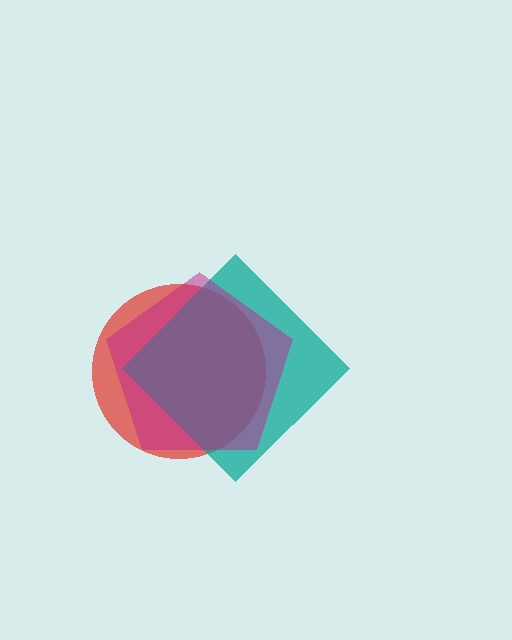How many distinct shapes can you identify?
There are 3 distinct shapes: a red circle, a teal diamond, a magenta pentagon.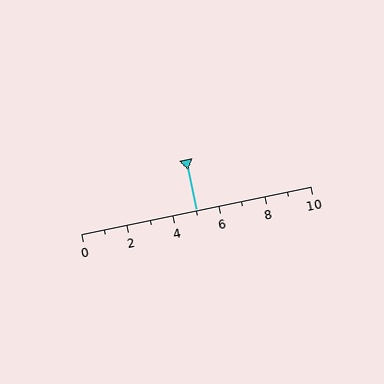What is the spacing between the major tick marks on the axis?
The major ticks are spaced 2 apart.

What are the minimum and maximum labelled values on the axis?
The axis runs from 0 to 10.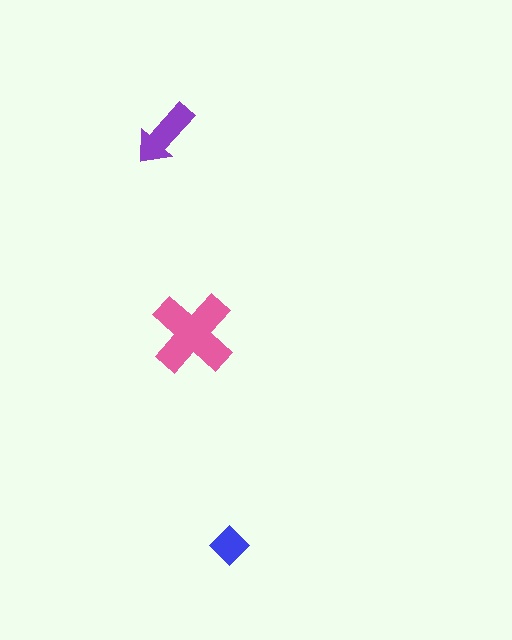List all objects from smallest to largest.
The blue diamond, the purple arrow, the pink cross.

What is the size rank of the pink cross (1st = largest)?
1st.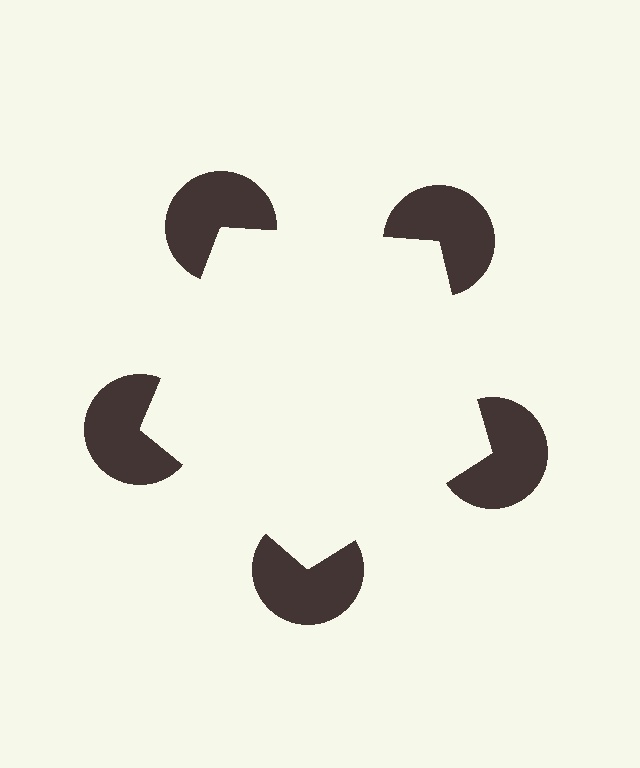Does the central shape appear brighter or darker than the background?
It typically appears slightly brighter than the background, even though no actual brightness change is drawn.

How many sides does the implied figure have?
5 sides.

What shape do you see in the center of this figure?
An illusory pentagon — its edges are inferred from the aligned wedge cuts in the pac-man discs, not physically drawn.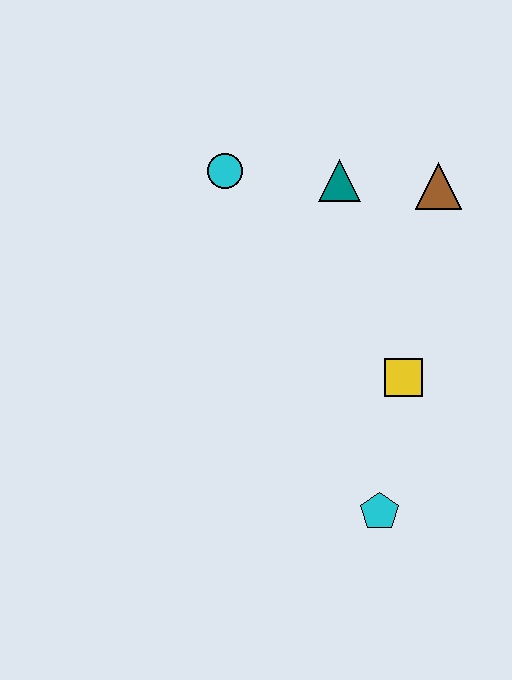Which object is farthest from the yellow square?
The cyan circle is farthest from the yellow square.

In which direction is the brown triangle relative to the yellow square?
The brown triangle is above the yellow square.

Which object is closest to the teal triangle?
The brown triangle is closest to the teal triangle.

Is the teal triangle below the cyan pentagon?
No